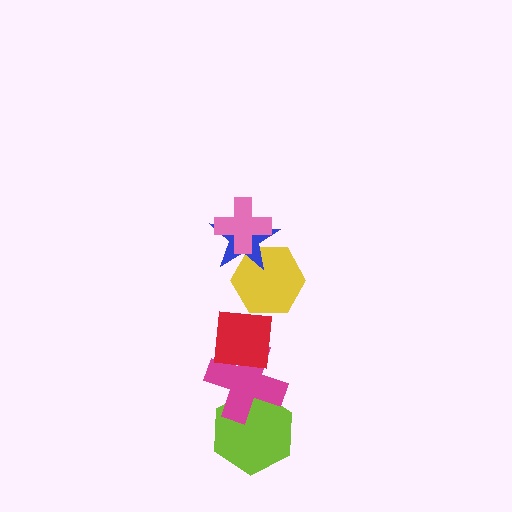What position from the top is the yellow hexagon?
The yellow hexagon is 3rd from the top.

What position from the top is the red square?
The red square is 4th from the top.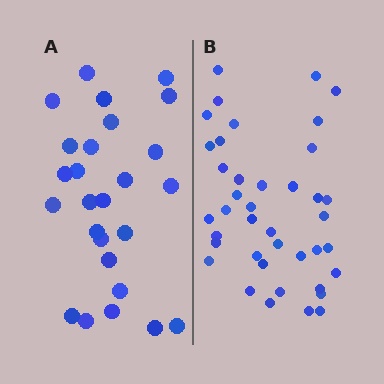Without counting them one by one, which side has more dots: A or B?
Region B (the right region) has more dots.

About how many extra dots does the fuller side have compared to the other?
Region B has approximately 15 more dots than region A.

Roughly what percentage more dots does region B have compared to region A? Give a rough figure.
About 55% more.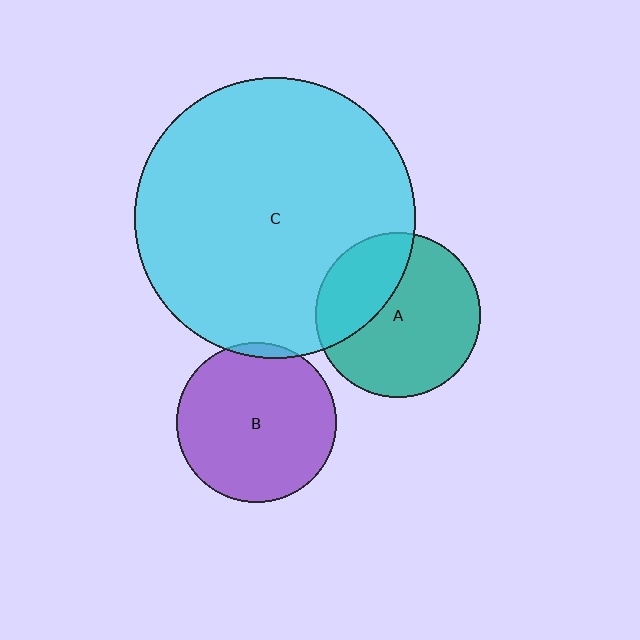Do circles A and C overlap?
Yes.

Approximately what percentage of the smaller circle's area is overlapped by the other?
Approximately 30%.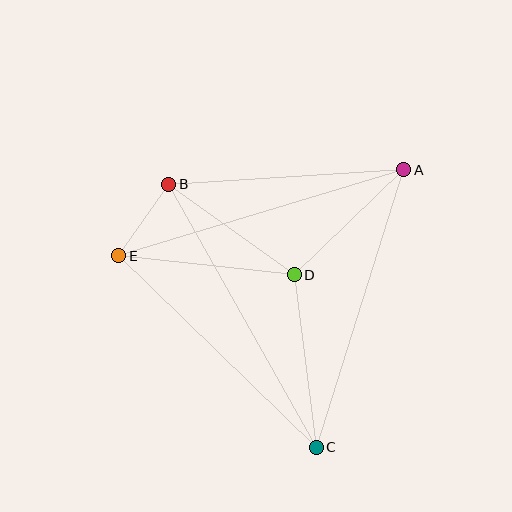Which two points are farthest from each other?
Points B and C are farthest from each other.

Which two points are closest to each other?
Points B and E are closest to each other.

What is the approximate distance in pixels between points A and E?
The distance between A and E is approximately 297 pixels.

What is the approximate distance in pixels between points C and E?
The distance between C and E is approximately 275 pixels.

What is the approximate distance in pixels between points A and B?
The distance between A and B is approximately 235 pixels.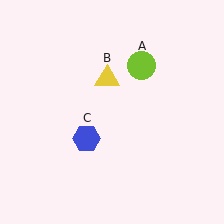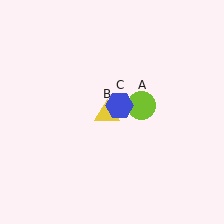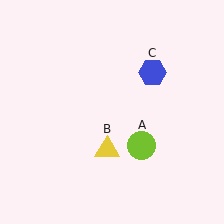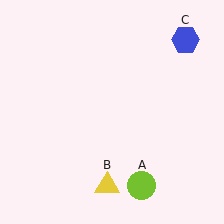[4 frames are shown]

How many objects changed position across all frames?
3 objects changed position: lime circle (object A), yellow triangle (object B), blue hexagon (object C).